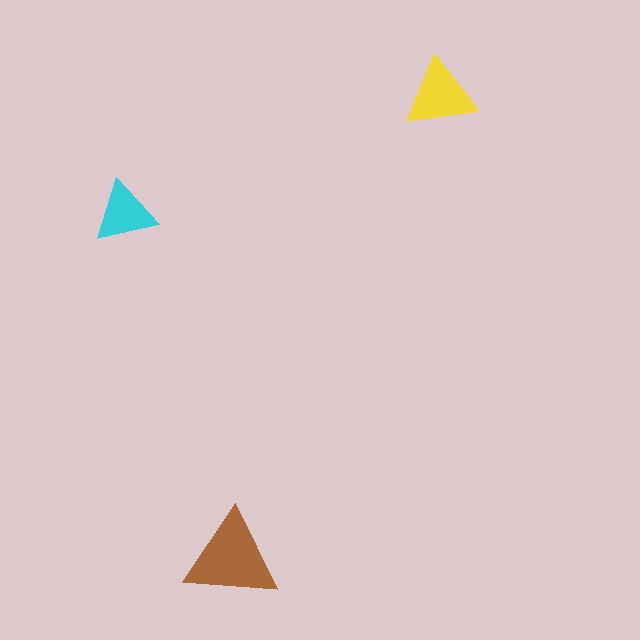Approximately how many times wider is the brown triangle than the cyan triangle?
About 1.5 times wider.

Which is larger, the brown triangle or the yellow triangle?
The brown one.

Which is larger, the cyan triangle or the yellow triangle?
The yellow one.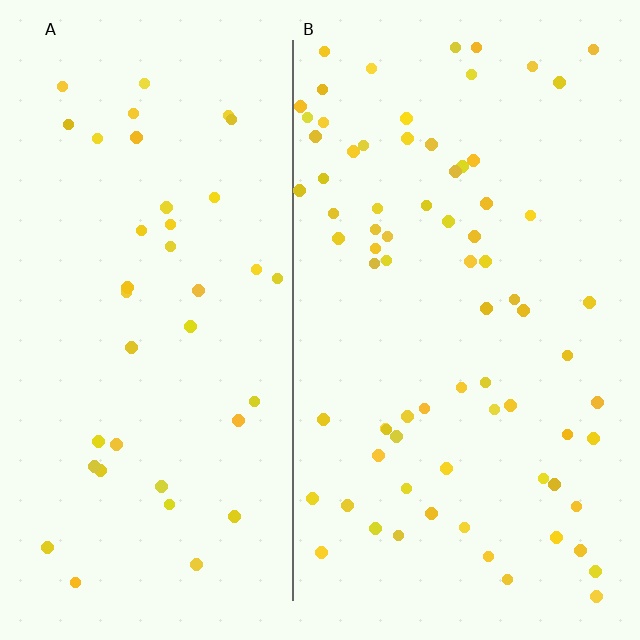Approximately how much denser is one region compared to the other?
Approximately 1.9× — region B over region A.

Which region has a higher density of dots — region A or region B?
B (the right).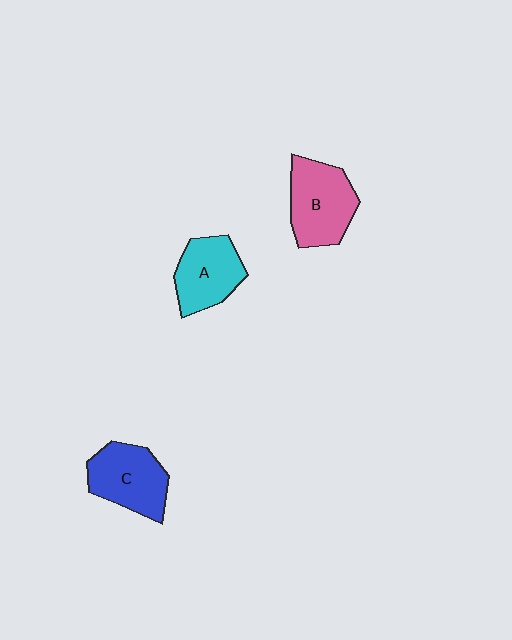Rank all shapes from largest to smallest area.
From largest to smallest: B (pink), C (blue), A (cyan).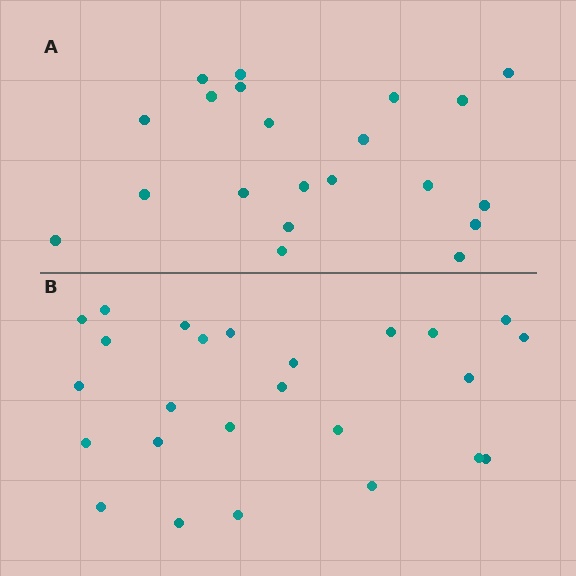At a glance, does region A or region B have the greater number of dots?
Region B (the bottom region) has more dots.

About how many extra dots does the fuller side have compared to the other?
Region B has about 4 more dots than region A.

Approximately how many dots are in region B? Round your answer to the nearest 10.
About 20 dots. (The exact count is 25, which rounds to 20.)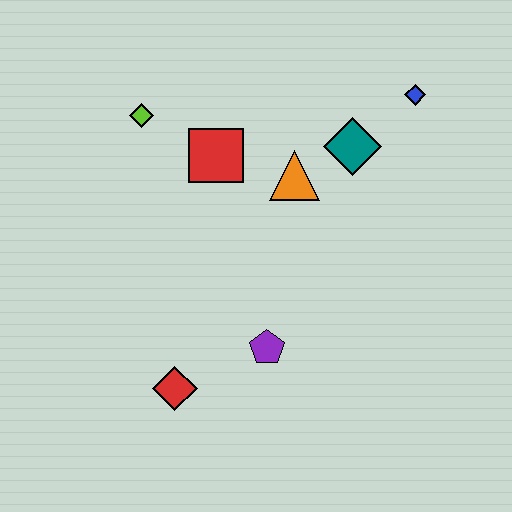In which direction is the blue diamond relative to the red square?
The blue diamond is to the right of the red square.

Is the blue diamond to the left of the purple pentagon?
No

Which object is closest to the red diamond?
The purple pentagon is closest to the red diamond.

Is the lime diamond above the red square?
Yes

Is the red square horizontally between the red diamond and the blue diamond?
Yes